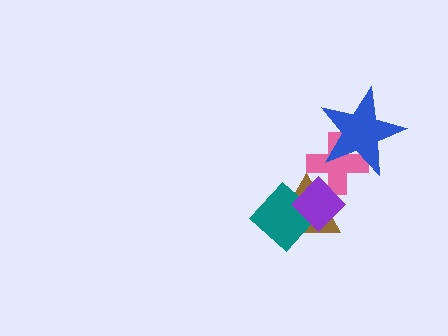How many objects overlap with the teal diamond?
2 objects overlap with the teal diamond.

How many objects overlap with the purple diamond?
3 objects overlap with the purple diamond.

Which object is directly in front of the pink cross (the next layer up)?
The blue star is directly in front of the pink cross.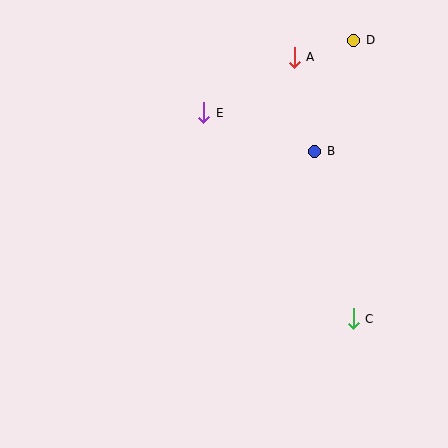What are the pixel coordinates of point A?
Point A is at (294, 57).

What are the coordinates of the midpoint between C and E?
The midpoint between C and E is at (279, 216).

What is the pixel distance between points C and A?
The distance between C and A is 269 pixels.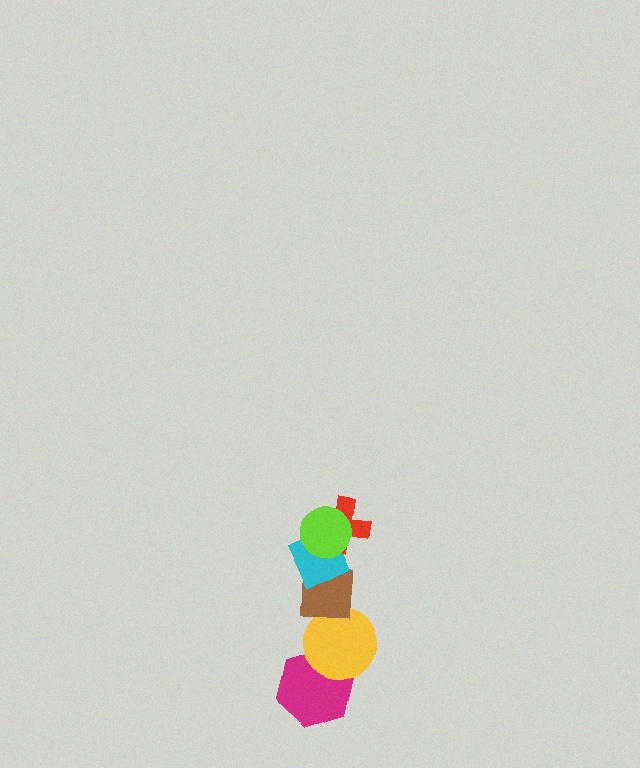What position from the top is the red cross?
The red cross is 2nd from the top.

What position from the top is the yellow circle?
The yellow circle is 5th from the top.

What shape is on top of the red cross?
The lime circle is on top of the red cross.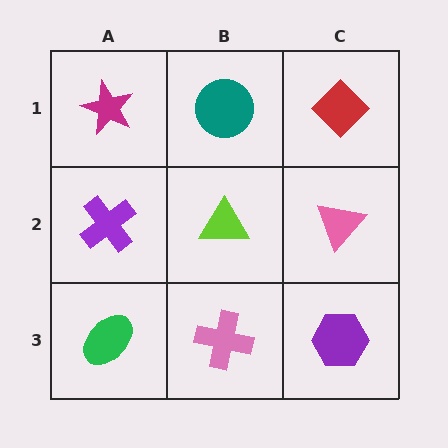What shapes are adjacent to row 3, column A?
A purple cross (row 2, column A), a pink cross (row 3, column B).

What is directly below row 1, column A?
A purple cross.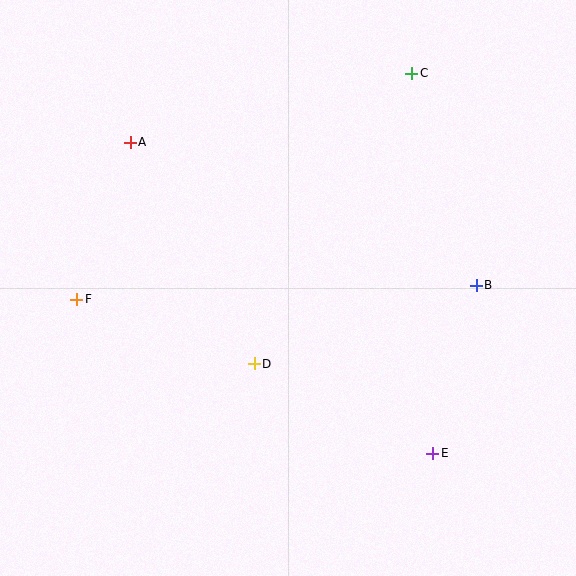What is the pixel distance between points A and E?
The distance between A and E is 434 pixels.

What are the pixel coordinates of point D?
Point D is at (254, 364).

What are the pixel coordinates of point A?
Point A is at (130, 142).